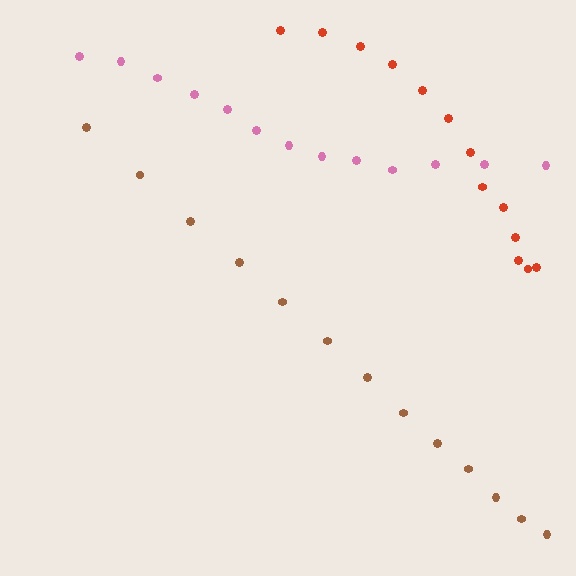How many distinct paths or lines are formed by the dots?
There are 3 distinct paths.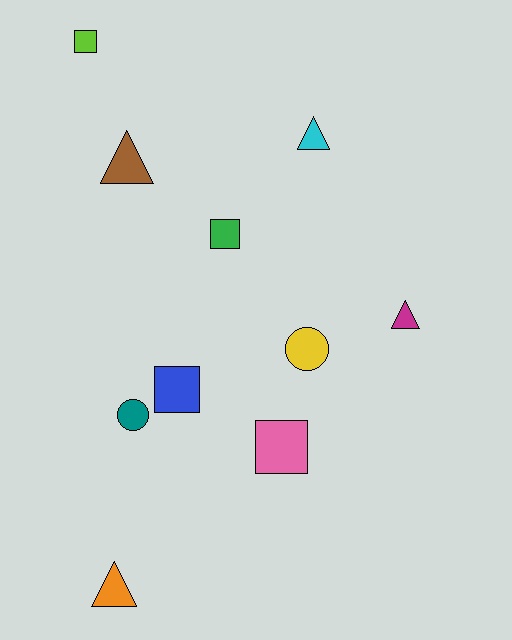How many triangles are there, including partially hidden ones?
There are 4 triangles.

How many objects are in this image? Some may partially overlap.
There are 10 objects.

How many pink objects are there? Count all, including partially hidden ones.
There is 1 pink object.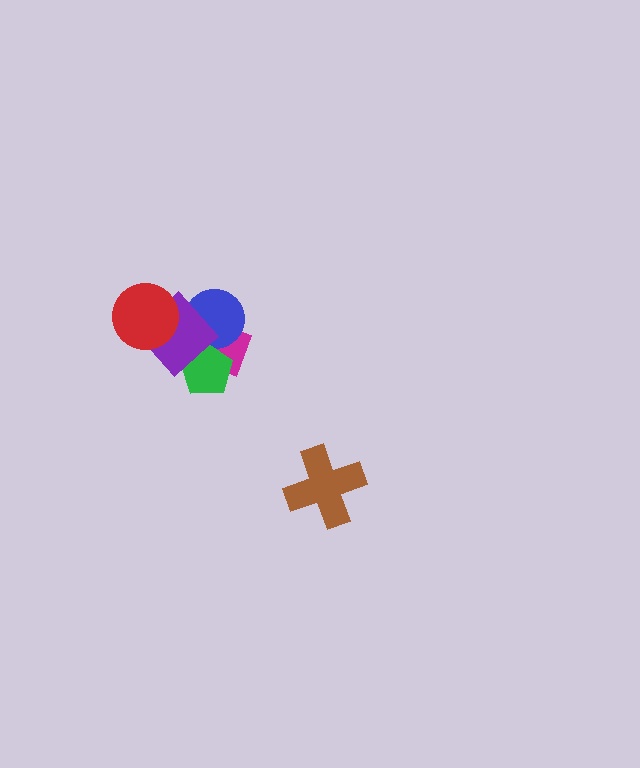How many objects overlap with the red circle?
1 object overlaps with the red circle.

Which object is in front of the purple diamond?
The red circle is in front of the purple diamond.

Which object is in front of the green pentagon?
The purple diamond is in front of the green pentagon.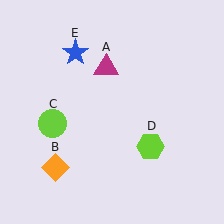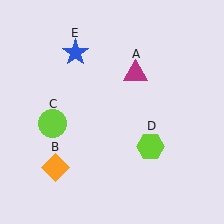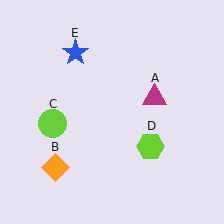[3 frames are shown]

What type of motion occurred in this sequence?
The magenta triangle (object A) rotated clockwise around the center of the scene.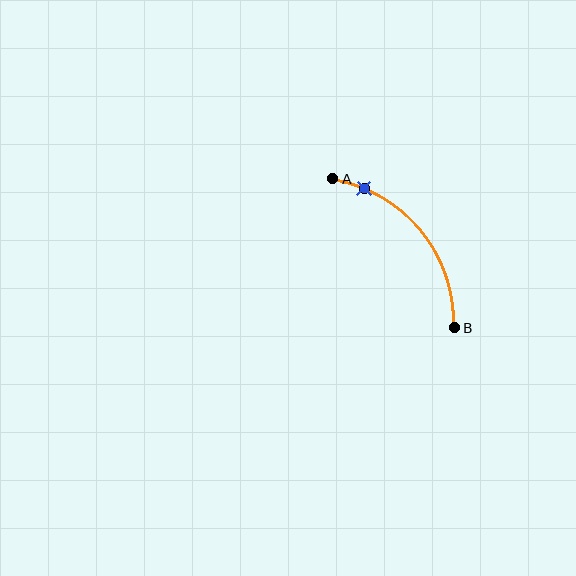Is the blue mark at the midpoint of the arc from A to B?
No. The blue mark lies on the arc but is closer to endpoint A. The arc midpoint would be at the point on the curve equidistant along the arc from both A and B.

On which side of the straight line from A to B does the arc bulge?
The arc bulges above and to the right of the straight line connecting A and B.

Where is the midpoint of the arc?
The arc midpoint is the point on the curve farthest from the straight line joining A and B. It sits above and to the right of that line.